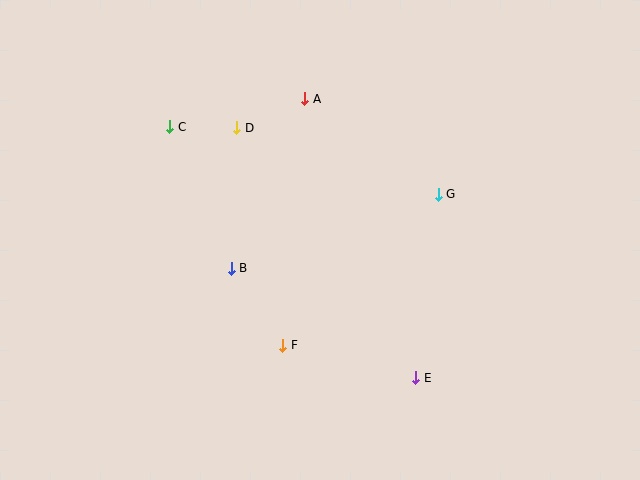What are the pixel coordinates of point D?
Point D is at (237, 128).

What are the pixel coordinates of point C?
Point C is at (170, 127).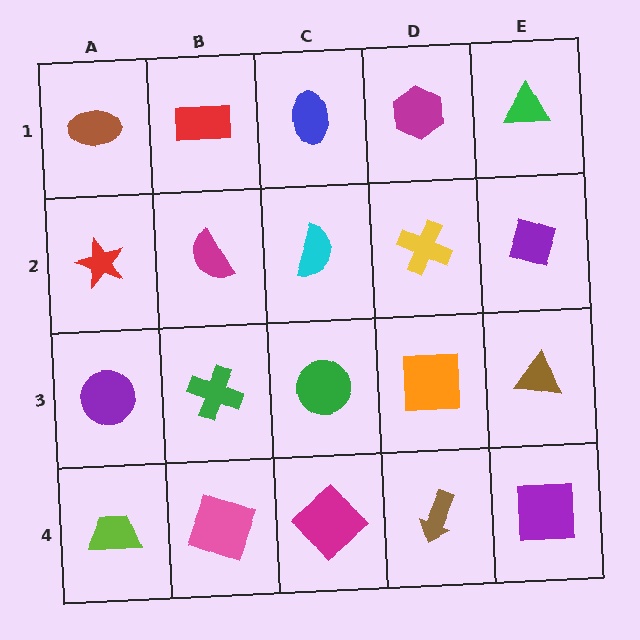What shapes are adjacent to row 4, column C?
A green circle (row 3, column C), a pink square (row 4, column B), a brown arrow (row 4, column D).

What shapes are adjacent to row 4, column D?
An orange square (row 3, column D), a magenta diamond (row 4, column C), a purple square (row 4, column E).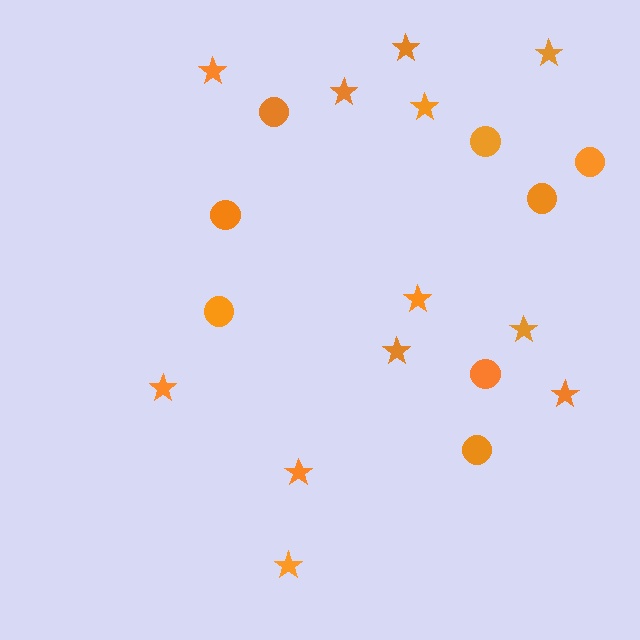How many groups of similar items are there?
There are 2 groups: one group of circles (8) and one group of stars (12).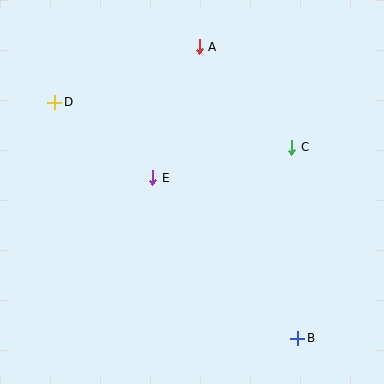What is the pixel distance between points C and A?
The distance between C and A is 137 pixels.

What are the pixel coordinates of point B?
Point B is at (298, 338).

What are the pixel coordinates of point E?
Point E is at (153, 178).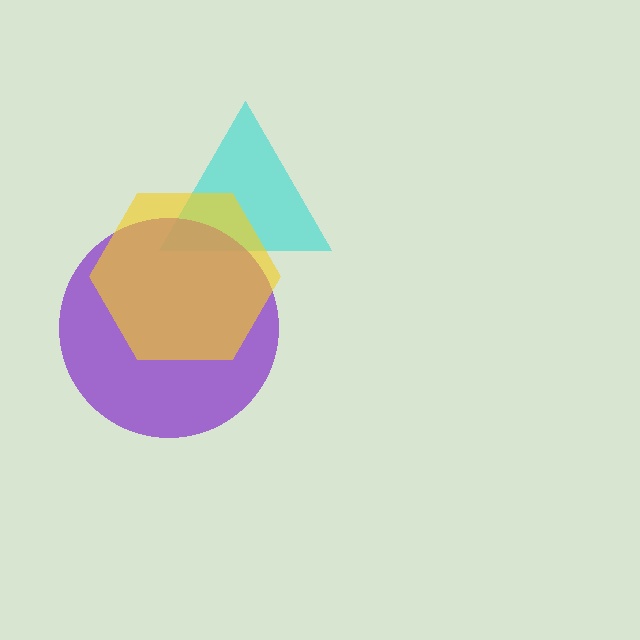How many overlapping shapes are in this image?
There are 3 overlapping shapes in the image.